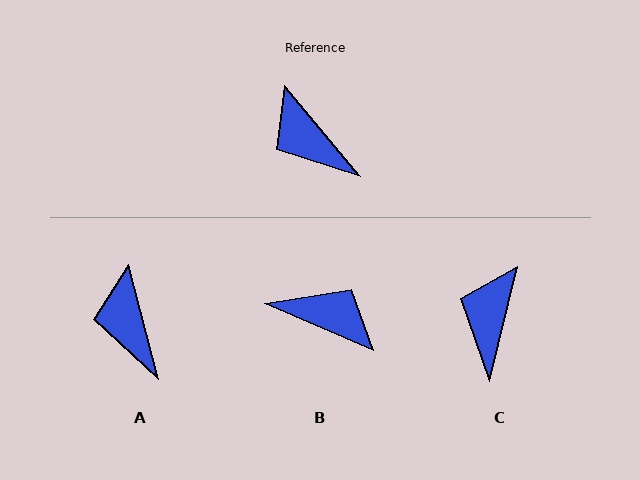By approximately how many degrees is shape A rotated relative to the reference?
Approximately 25 degrees clockwise.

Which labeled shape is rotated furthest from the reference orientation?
B, about 153 degrees away.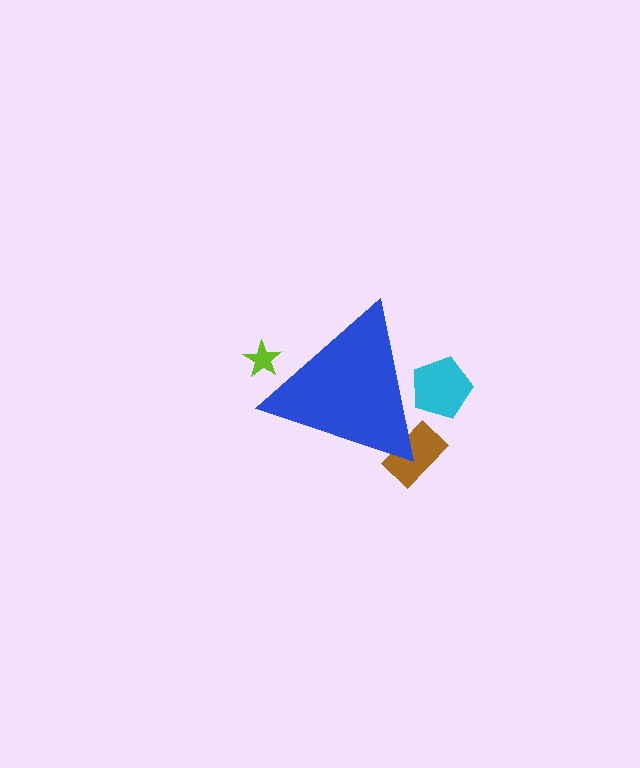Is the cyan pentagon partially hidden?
Yes, the cyan pentagon is partially hidden behind the blue triangle.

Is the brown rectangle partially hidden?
Yes, the brown rectangle is partially hidden behind the blue triangle.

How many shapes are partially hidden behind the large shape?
3 shapes are partially hidden.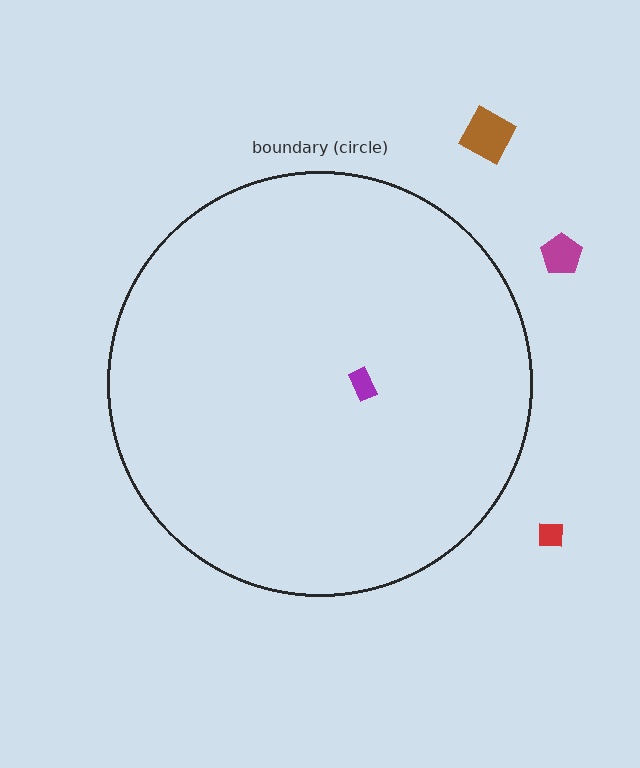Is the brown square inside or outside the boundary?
Outside.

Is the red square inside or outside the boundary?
Outside.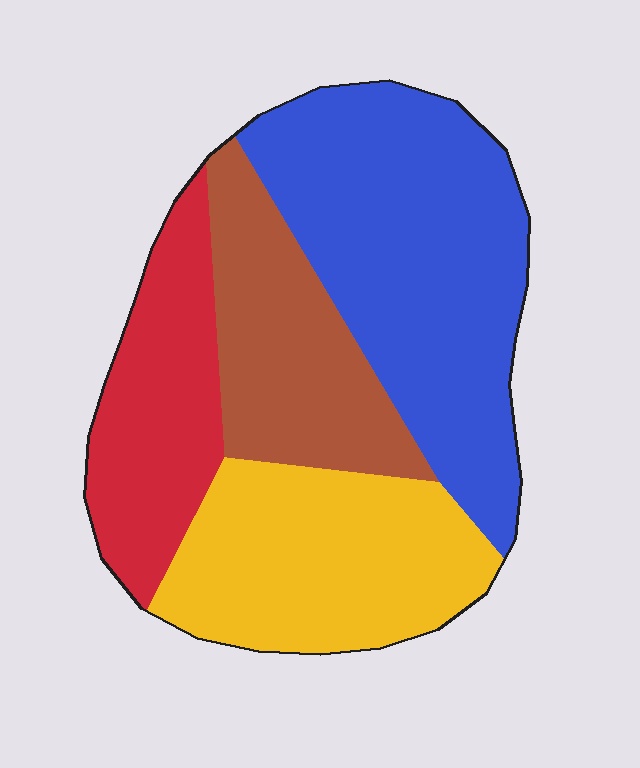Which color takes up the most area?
Blue, at roughly 35%.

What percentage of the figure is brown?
Brown covers around 20% of the figure.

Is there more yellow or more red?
Yellow.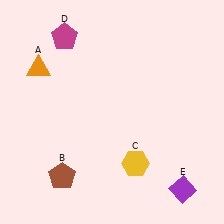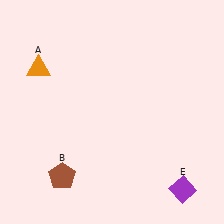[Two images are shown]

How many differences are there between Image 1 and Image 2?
There are 2 differences between the two images.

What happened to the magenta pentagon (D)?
The magenta pentagon (D) was removed in Image 2. It was in the top-left area of Image 1.